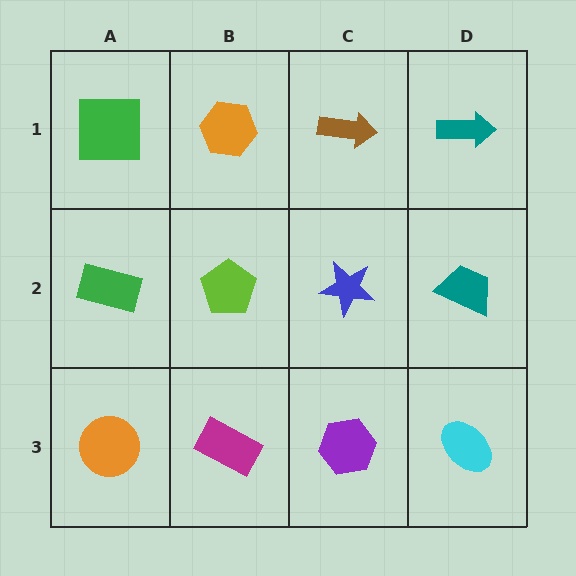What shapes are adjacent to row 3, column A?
A green rectangle (row 2, column A), a magenta rectangle (row 3, column B).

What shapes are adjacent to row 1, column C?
A blue star (row 2, column C), an orange hexagon (row 1, column B), a teal arrow (row 1, column D).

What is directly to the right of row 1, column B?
A brown arrow.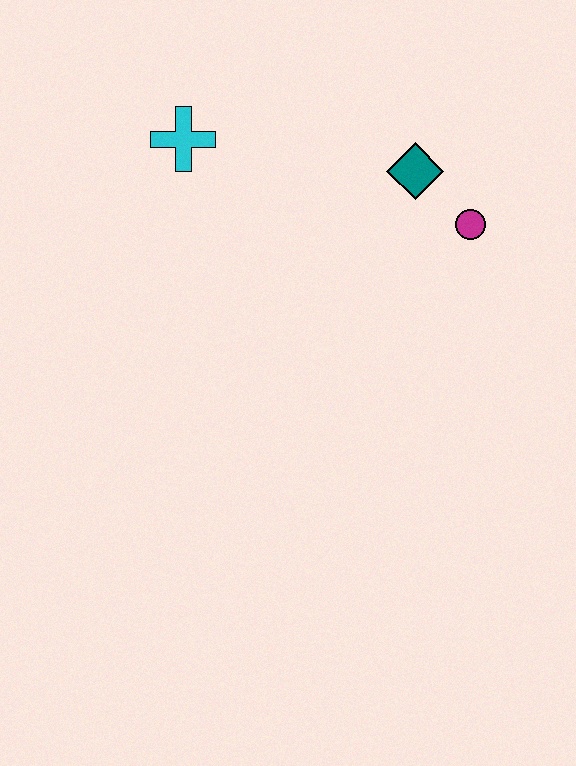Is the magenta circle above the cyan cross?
No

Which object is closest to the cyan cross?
The teal diamond is closest to the cyan cross.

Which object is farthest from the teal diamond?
The cyan cross is farthest from the teal diamond.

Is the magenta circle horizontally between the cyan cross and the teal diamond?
No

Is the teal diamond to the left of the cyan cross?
No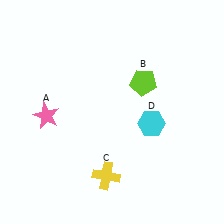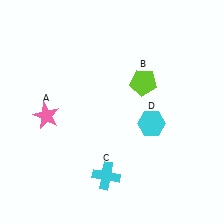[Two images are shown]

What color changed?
The cross (C) changed from yellow in Image 1 to cyan in Image 2.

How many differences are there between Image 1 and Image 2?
There is 1 difference between the two images.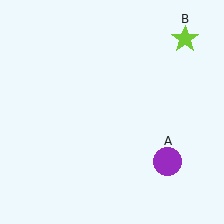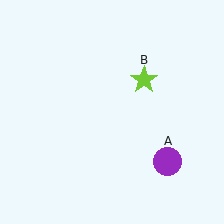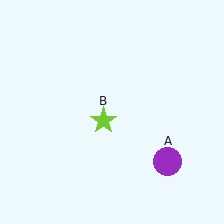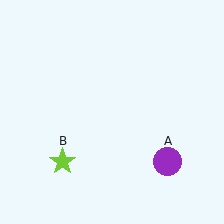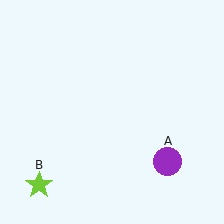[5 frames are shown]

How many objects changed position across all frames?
1 object changed position: lime star (object B).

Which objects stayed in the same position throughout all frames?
Purple circle (object A) remained stationary.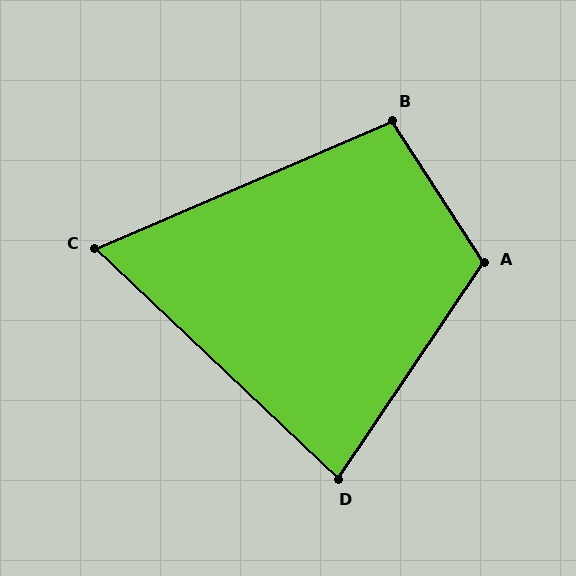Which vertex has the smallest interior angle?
C, at approximately 67 degrees.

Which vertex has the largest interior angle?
A, at approximately 113 degrees.